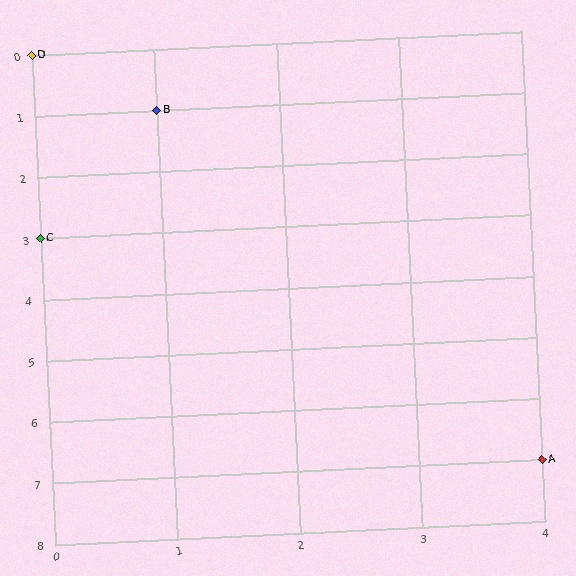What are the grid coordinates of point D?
Point D is at grid coordinates (0, 0).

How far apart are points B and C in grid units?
Points B and C are 1 column and 2 rows apart (about 2.2 grid units diagonally).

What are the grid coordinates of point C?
Point C is at grid coordinates (0, 3).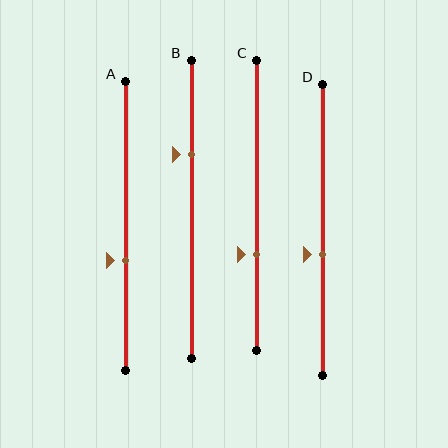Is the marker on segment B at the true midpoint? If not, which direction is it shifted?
No, the marker on segment B is shifted upward by about 18% of the segment length.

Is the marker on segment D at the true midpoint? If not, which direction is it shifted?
No, the marker on segment D is shifted downward by about 9% of the segment length.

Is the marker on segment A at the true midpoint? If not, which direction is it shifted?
No, the marker on segment A is shifted downward by about 12% of the segment length.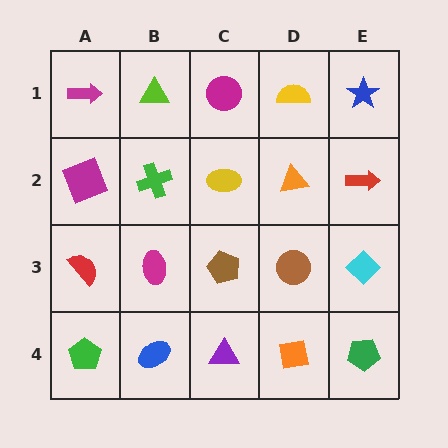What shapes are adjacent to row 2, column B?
A lime triangle (row 1, column B), a magenta ellipse (row 3, column B), a magenta square (row 2, column A), a yellow ellipse (row 2, column C).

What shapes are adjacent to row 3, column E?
A red arrow (row 2, column E), a green pentagon (row 4, column E), a brown circle (row 3, column D).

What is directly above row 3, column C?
A yellow ellipse.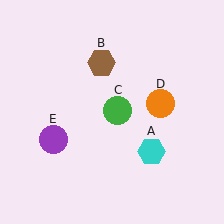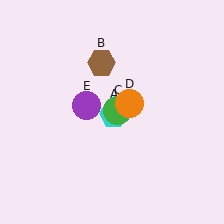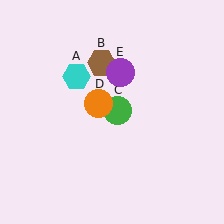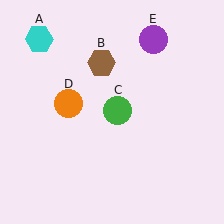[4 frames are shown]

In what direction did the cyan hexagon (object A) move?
The cyan hexagon (object A) moved up and to the left.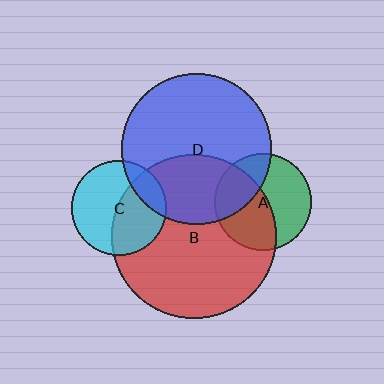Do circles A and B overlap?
Yes.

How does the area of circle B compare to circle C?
Approximately 3.0 times.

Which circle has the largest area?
Circle B (red).